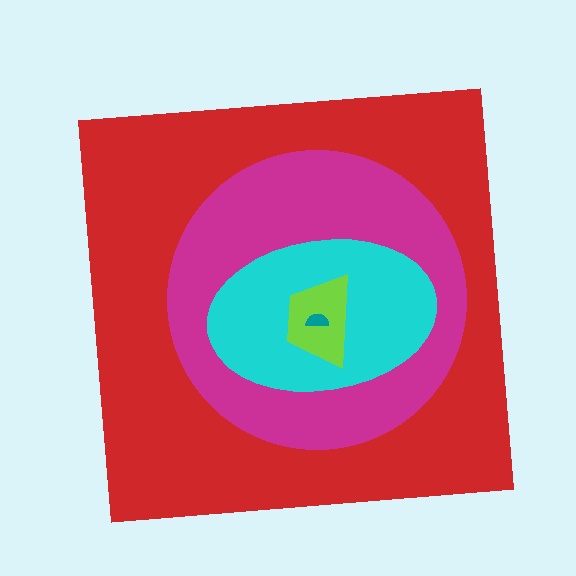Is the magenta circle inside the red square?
Yes.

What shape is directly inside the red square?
The magenta circle.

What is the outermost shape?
The red square.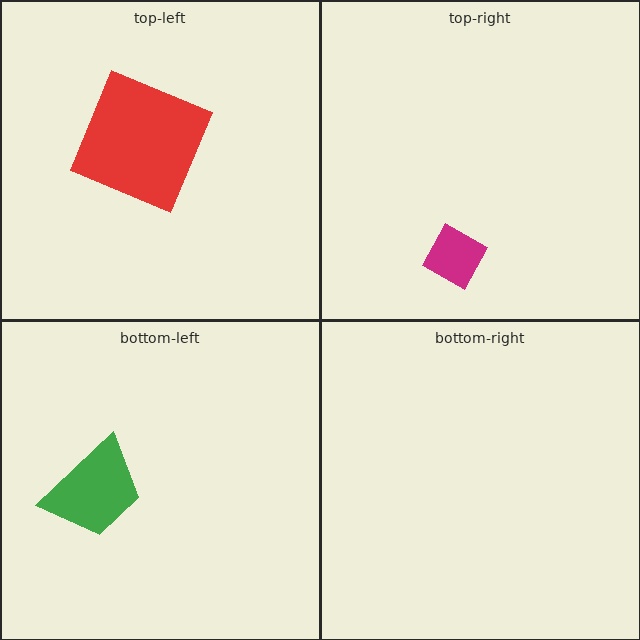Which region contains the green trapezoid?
The bottom-left region.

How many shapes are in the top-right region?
1.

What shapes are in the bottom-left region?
The green trapezoid.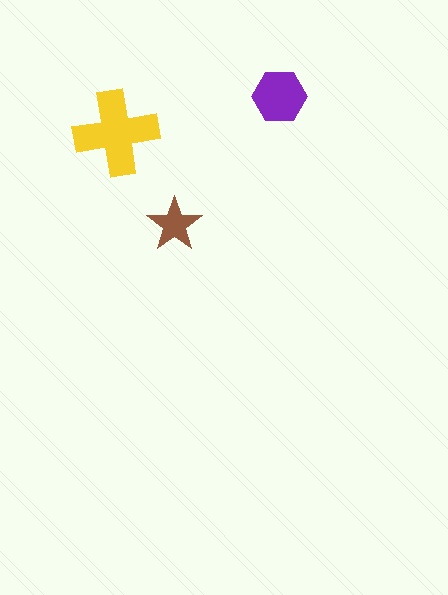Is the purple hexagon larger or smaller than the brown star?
Larger.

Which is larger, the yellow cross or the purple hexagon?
The yellow cross.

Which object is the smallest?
The brown star.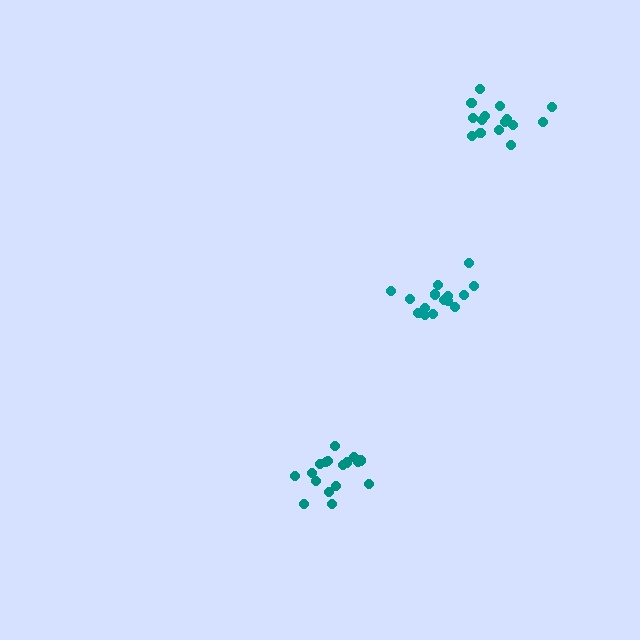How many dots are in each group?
Group 1: 18 dots, Group 2: 16 dots, Group 3: 15 dots (49 total).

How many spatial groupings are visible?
There are 3 spatial groupings.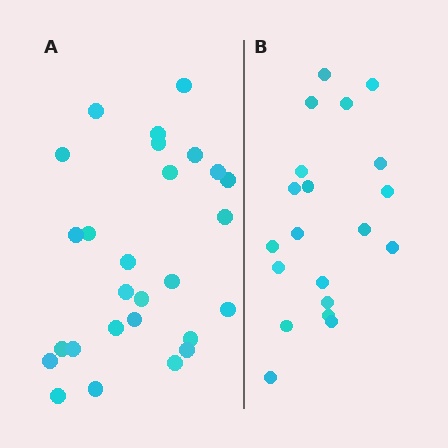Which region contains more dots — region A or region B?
Region A (the left region) has more dots.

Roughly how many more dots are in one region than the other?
Region A has roughly 8 or so more dots than region B.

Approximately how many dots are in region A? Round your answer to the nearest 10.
About 30 dots. (The exact count is 27, which rounds to 30.)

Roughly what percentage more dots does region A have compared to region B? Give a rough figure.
About 35% more.